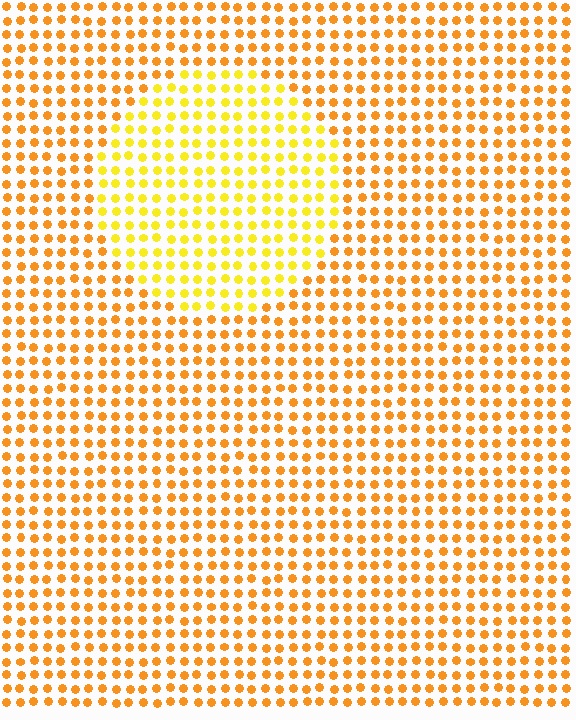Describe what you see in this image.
The image is filled with small orange elements in a uniform arrangement. A circle-shaped region is visible where the elements are tinted to a slightly different hue, forming a subtle color boundary.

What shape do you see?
I see a circle.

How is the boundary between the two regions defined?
The boundary is defined purely by a slight shift in hue (about 25 degrees). Spacing, size, and orientation are identical on both sides.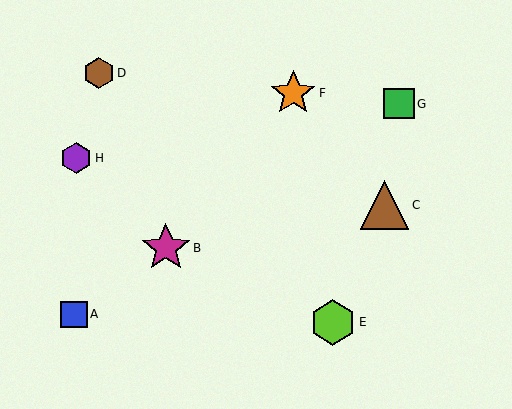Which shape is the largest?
The magenta star (labeled B) is the largest.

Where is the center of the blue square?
The center of the blue square is at (74, 314).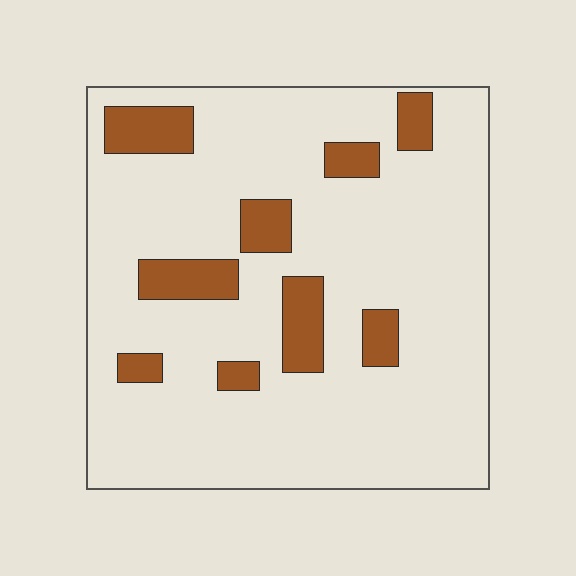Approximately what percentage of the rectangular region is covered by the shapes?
Approximately 15%.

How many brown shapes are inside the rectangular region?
9.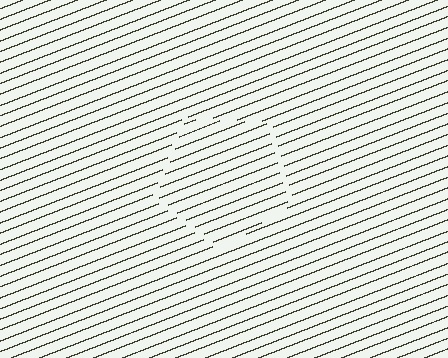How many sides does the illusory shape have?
5 sides — the line-ends trace a pentagon.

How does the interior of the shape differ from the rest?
The interior of the shape contains the same grating, shifted by half a period — the contour is defined by the phase discontinuity where line-ends from the inner and outer gratings abut.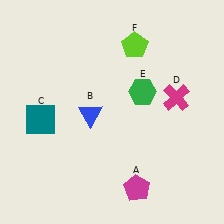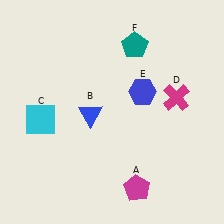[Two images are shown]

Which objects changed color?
C changed from teal to cyan. E changed from green to blue. F changed from lime to teal.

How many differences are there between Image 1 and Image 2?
There are 3 differences between the two images.